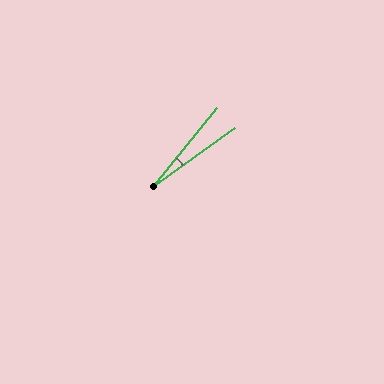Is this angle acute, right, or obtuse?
It is acute.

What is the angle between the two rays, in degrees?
Approximately 15 degrees.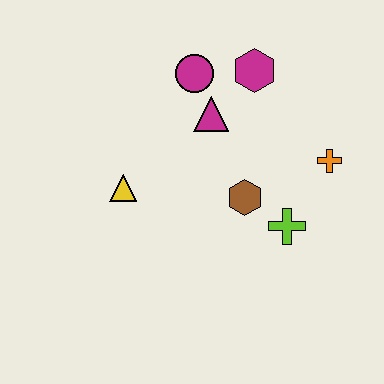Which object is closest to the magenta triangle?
The magenta circle is closest to the magenta triangle.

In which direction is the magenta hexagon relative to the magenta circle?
The magenta hexagon is to the right of the magenta circle.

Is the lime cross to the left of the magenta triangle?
No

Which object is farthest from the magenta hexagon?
The yellow triangle is farthest from the magenta hexagon.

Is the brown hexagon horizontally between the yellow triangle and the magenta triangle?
No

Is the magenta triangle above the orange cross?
Yes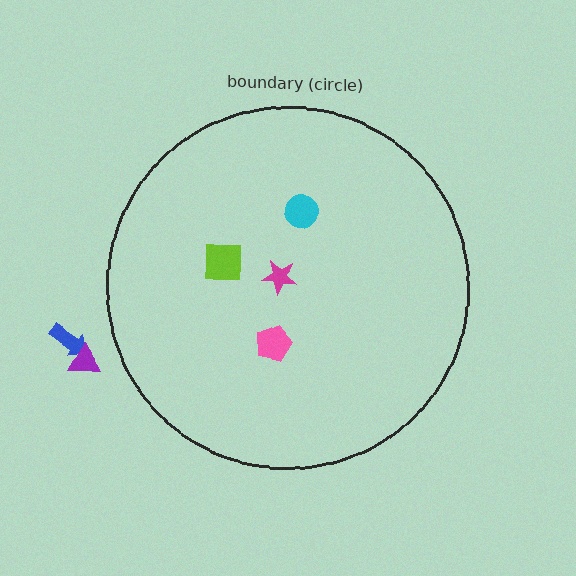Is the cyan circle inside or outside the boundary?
Inside.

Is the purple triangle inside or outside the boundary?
Outside.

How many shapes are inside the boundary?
4 inside, 2 outside.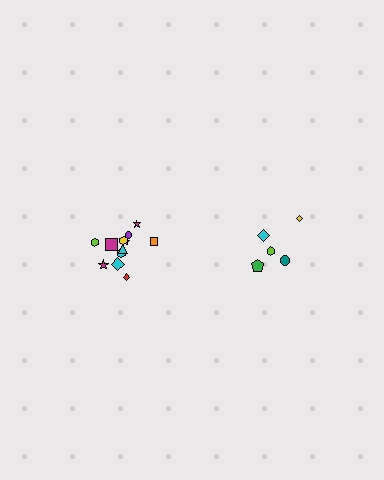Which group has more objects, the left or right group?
The left group.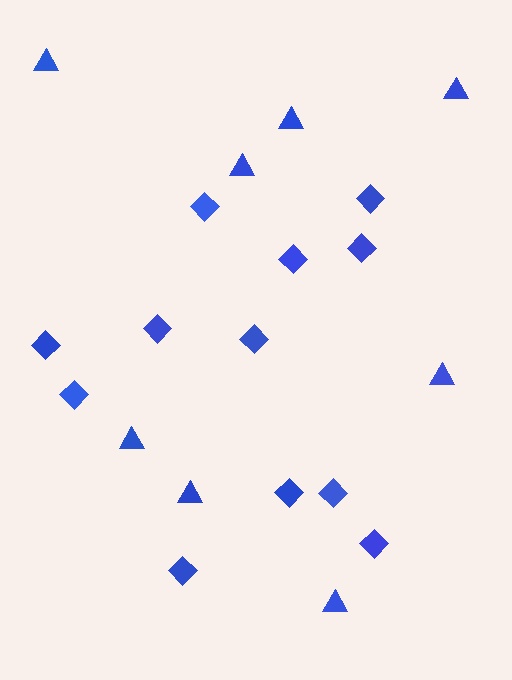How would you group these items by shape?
There are 2 groups: one group of diamonds (12) and one group of triangles (8).